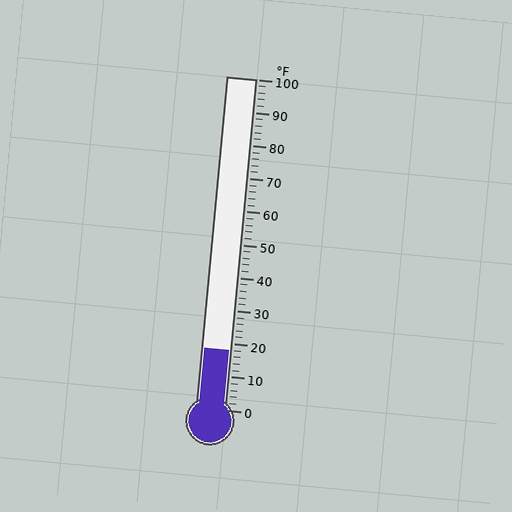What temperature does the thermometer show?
The thermometer shows approximately 18°F.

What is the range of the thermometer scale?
The thermometer scale ranges from 0°F to 100°F.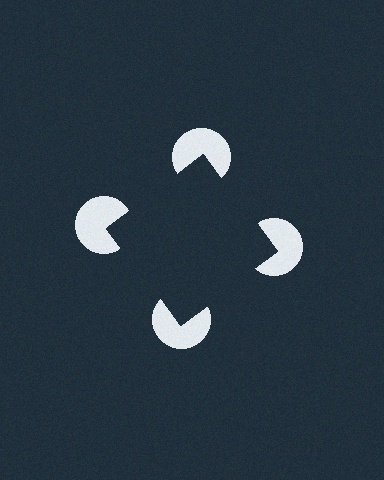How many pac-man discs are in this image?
There are 4 — one at each vertex of the illusory square.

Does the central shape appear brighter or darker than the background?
It typically appears slightly darker than the background, even though no actual brightness change is drawn.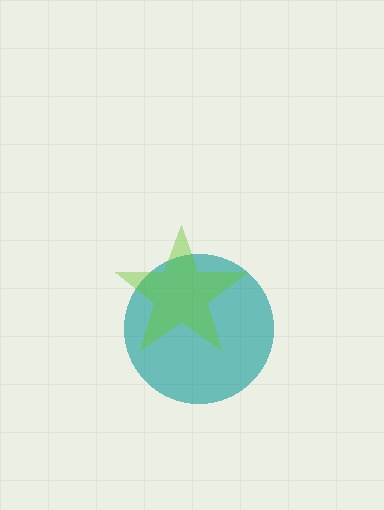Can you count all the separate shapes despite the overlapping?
Yes, there are 2 separate shapes.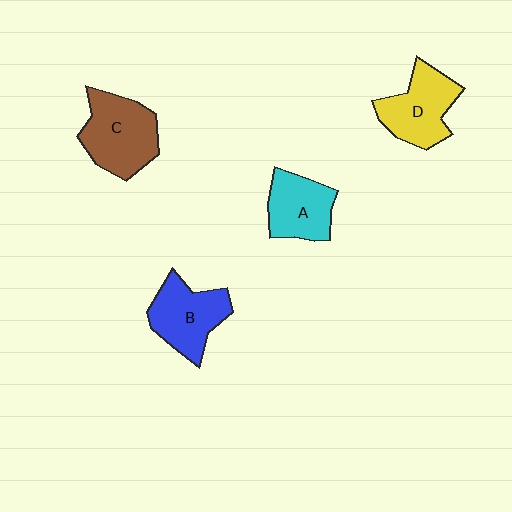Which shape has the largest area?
Shape C (brown).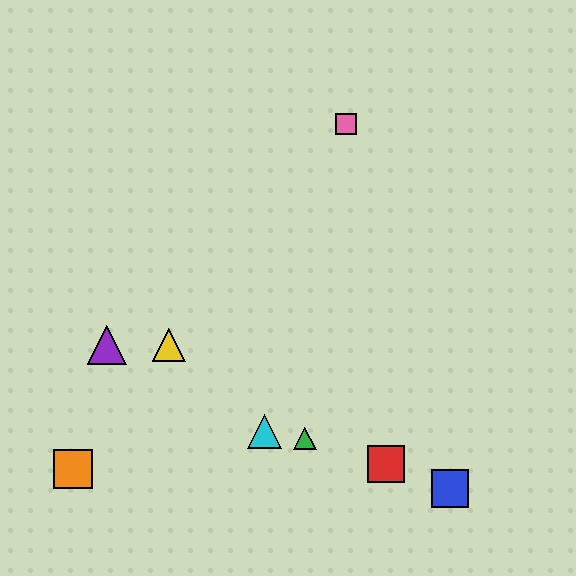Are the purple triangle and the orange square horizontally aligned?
No, the purple triangle is at y≈345 and the orange square is at y≈469.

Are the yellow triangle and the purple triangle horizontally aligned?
Yes, both are at y≈345.